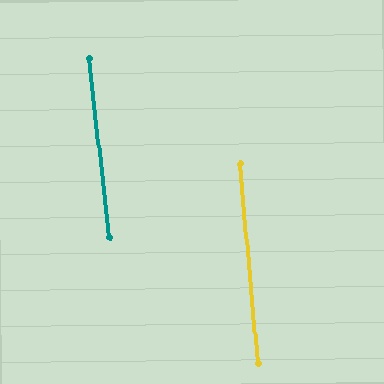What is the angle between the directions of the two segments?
Approximately 1 degree.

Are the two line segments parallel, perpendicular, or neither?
Parallel — their directions differ by only 1.4°.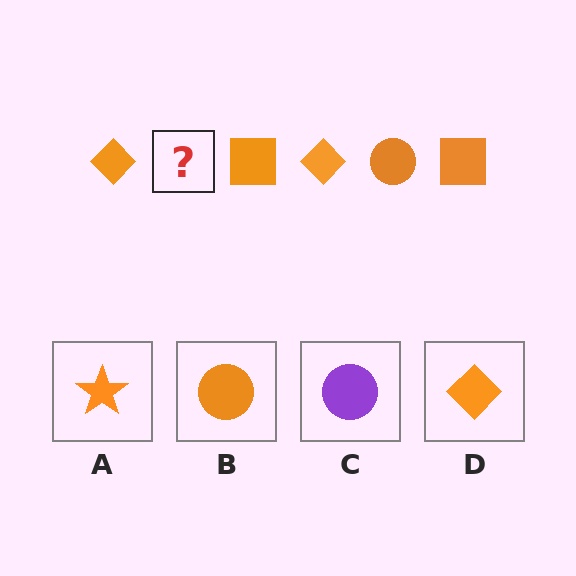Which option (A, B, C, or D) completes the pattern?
B.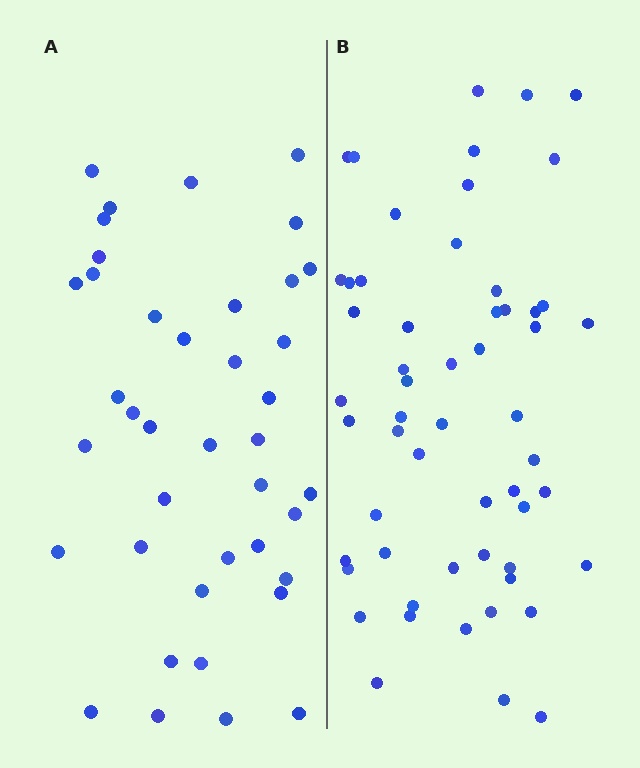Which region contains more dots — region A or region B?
Region B (the right region) has more dots.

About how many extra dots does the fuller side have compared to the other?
Region B has approximately 15 more dots than region A.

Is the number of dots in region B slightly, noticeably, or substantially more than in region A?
Region B has noticeably more, but not dramatically so. The ratio is roughly 1.4 to 1.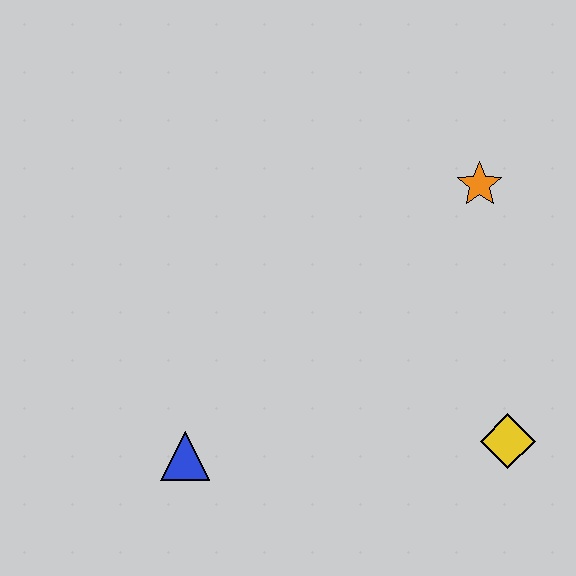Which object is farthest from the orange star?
The blue triangle is farthest from the orange star.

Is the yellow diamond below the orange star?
Yes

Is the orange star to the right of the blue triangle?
Yes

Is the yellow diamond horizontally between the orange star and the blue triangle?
No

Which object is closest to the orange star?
The yellow diamond is closest to the orange star.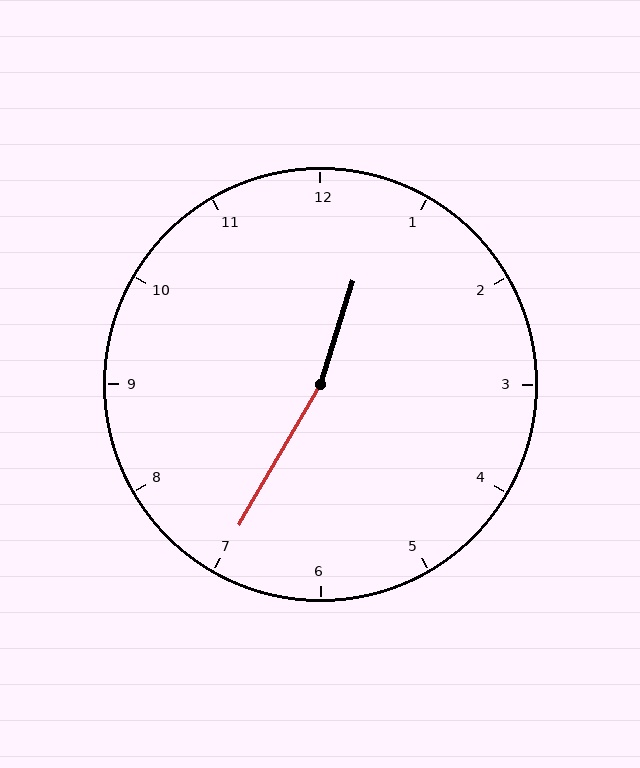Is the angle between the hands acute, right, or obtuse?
It is obtuse.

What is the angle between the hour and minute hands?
Approximately 168 degrees.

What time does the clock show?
12:35.